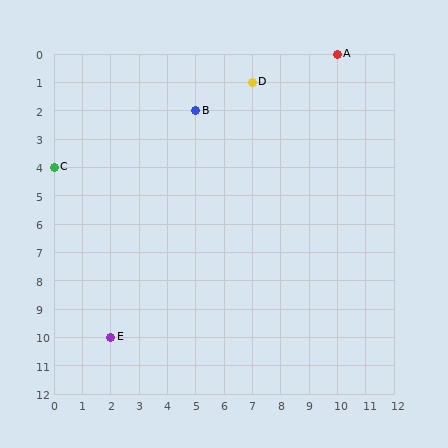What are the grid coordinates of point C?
Point C is at grid coordinates (0, 4).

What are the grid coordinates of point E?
Point E is at grid coordinates (2, 10).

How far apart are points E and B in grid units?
Points E and B are 3 columns and 8 rows apart (about 8.5 grid units diagonally).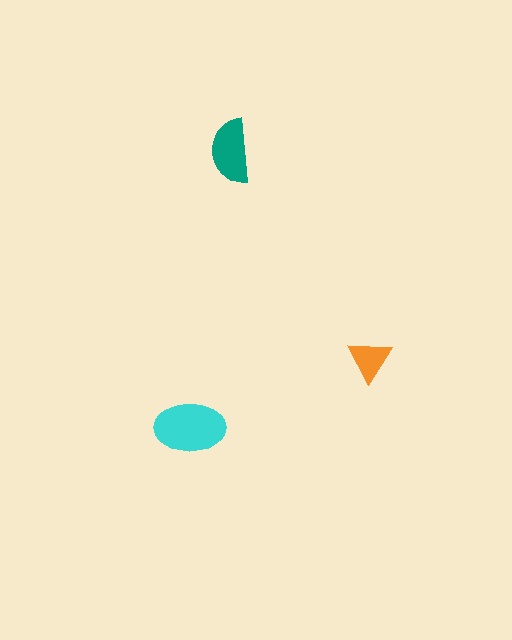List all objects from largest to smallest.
The cyan ellipse, the teal semicircle, the orange triangle.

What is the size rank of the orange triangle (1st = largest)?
3rd.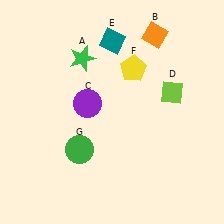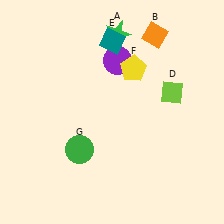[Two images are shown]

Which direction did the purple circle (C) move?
The purple circle (C) moved up.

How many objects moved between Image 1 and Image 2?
2 objects moved between the two images.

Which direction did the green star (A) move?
The green star (A) moved right.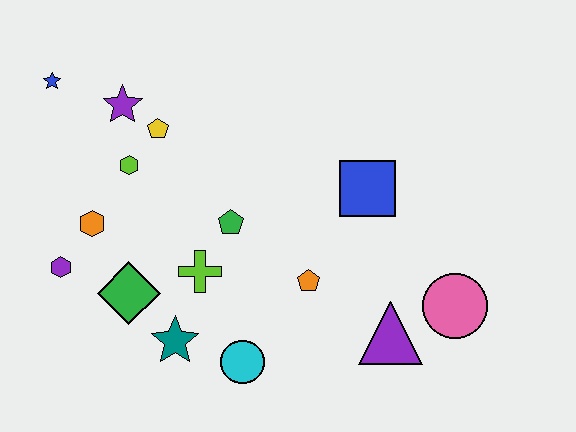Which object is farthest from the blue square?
The blue star is farthest from the blue square.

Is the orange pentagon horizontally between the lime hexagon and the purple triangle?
Yes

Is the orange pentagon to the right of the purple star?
Yes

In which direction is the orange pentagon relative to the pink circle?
The orange pentagon is to the left of the pink circle.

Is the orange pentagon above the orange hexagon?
No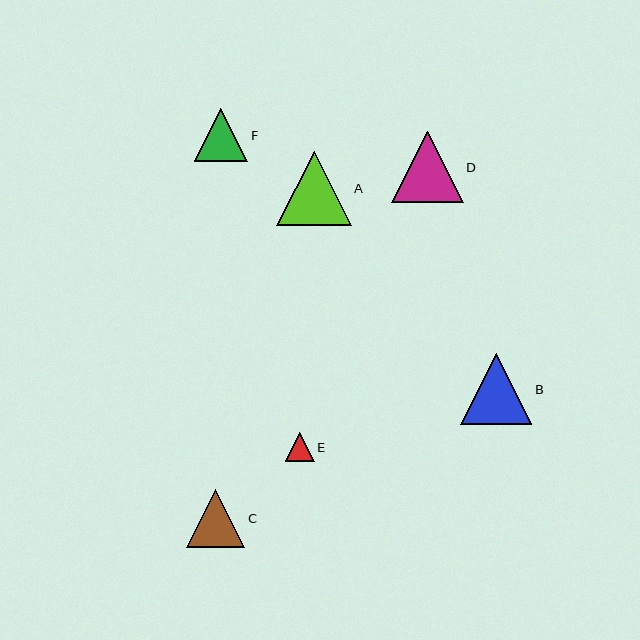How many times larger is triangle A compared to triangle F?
Triangle A is approximately 1.4 times the size of triangle F.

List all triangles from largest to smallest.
From largest to smallest: A, D, B, C, F, E.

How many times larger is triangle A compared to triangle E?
Triangle A is approximately 2.6 times the size of triangle E.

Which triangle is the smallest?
Triangle E is the smallest with a size of approximately 29 pixels.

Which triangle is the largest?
Triangle A is the largest with a size of approximately 75 pixels.